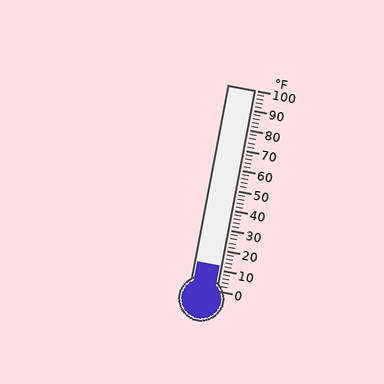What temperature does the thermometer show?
The thermometer shows approximately 12°F.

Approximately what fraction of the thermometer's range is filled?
The thermometer is filled to approximately 10% of its range.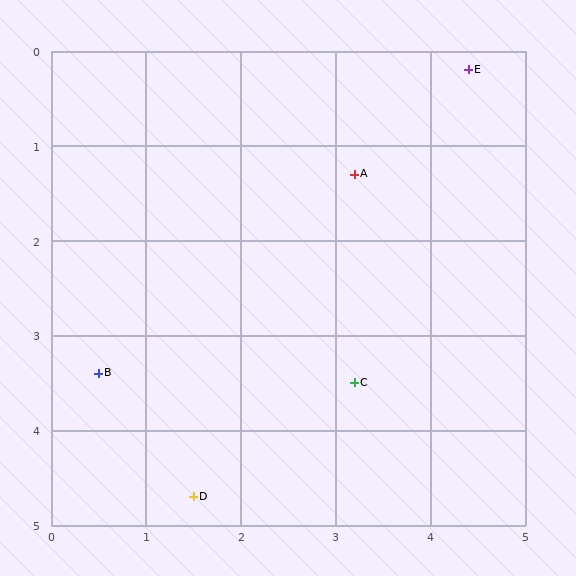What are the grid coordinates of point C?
Point C is at approximately (3.2, 3.5).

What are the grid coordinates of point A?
Point A is at approximately (3.2, 1.3).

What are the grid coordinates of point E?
Point E is at approximately (4.4, 0.2).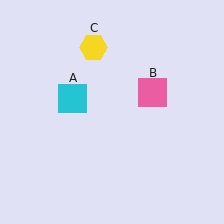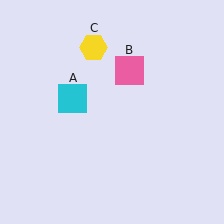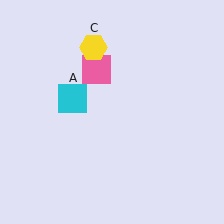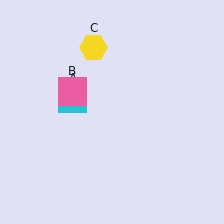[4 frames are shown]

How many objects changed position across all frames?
1 object changed position: pink square (object B).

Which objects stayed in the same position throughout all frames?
Cyan square (object A) and yellow hexagon (object C) remained stationary.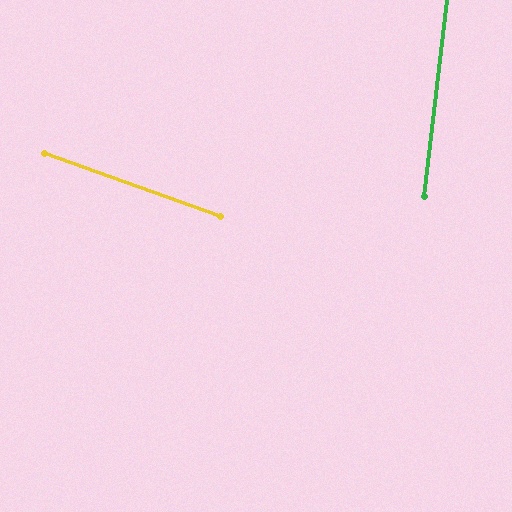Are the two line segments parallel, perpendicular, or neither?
Neither parallel nor perpendicular — they differ by about 77°.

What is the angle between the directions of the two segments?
Approximately 77 degrees.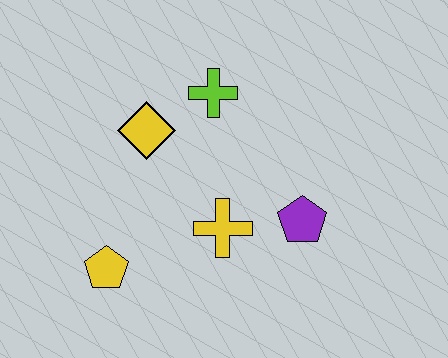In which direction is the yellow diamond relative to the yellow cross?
The yellow diamond is above the yellow cross.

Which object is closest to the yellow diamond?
The lime cross is closest to the yellow diamond.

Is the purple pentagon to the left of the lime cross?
No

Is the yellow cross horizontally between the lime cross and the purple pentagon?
Yes